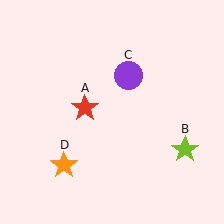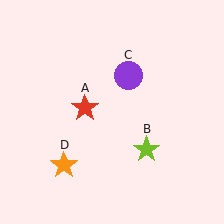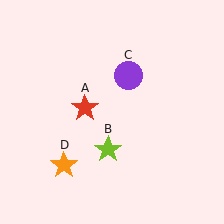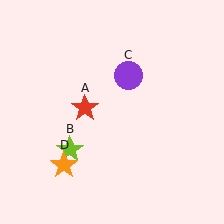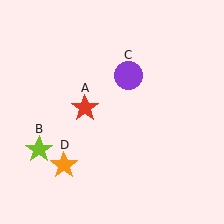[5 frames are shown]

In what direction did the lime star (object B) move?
The lime star (object B) moved left.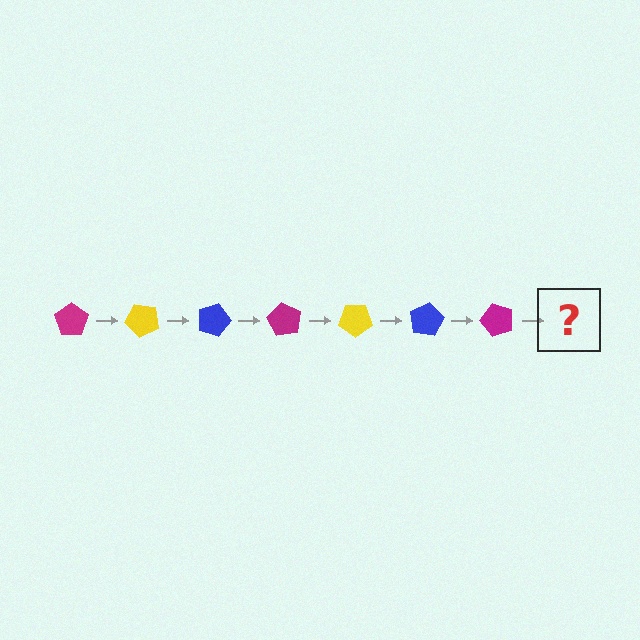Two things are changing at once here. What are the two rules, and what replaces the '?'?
The two rules are that it rotates 45 degrees each step and the color cycles through magenta, yellow, and blue. The '?' should be a yellow pentagon, rotated 315 degrees from the start.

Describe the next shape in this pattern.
It should be a yellow pentagon, rotated 315 degrees from the start.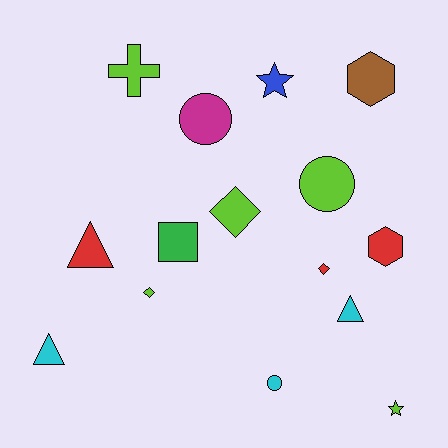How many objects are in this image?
There are 15 objects.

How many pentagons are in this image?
There are no pentagons.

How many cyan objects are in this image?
There are 3 cyan objects.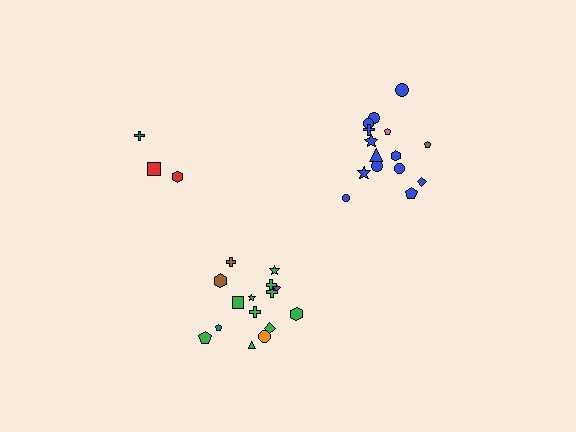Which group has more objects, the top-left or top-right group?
The top-right group.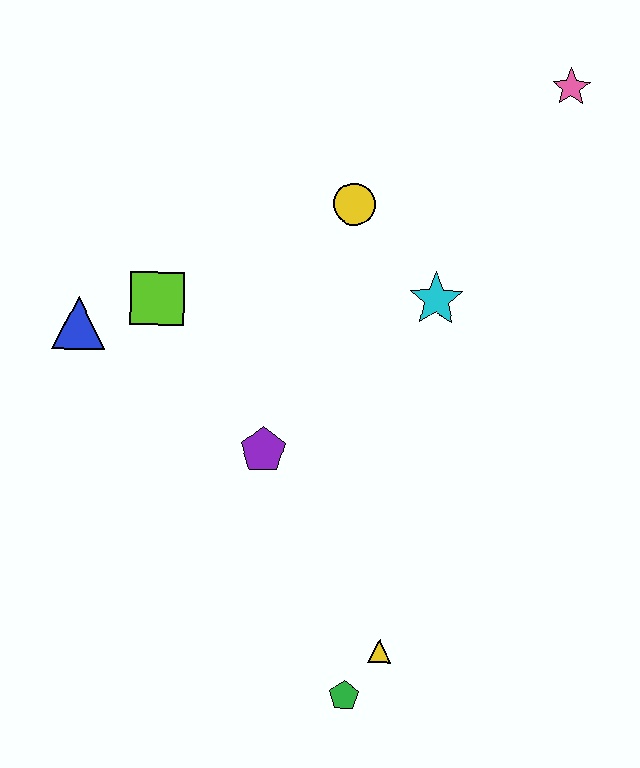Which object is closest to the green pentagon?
The yellow triangle is closest to the green pentagon.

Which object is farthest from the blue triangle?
The pink star is farthest from the blue triangle.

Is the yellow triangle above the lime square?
No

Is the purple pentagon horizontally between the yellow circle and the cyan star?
No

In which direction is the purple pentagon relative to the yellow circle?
The purple pentagon is below the yellow circle.